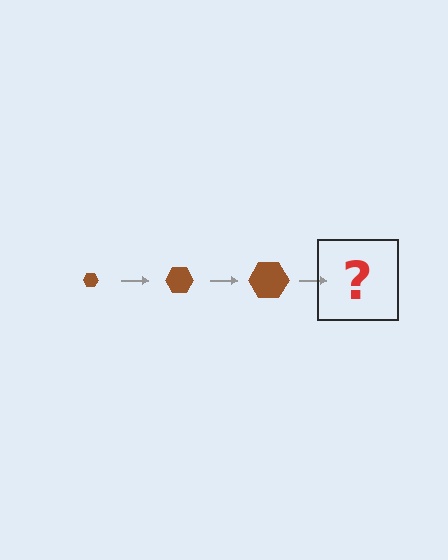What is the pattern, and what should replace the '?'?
The pattern is that the hexagon gets progressively larger each step. The '?' should be a brown hexagon, larger than the previous one.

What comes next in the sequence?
The next element should be a brown hexagon, larger than the previous one.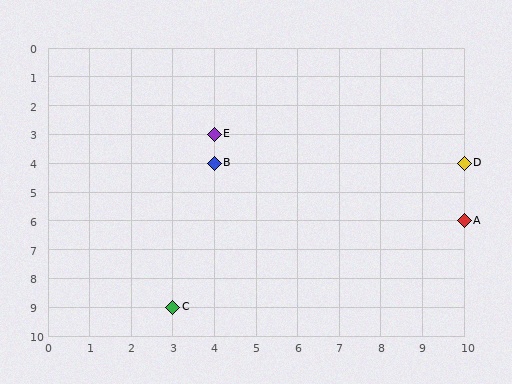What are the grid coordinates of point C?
Point C is at grid coordinates (3, 9).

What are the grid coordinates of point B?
Point B is at grid coordinates (4, 4).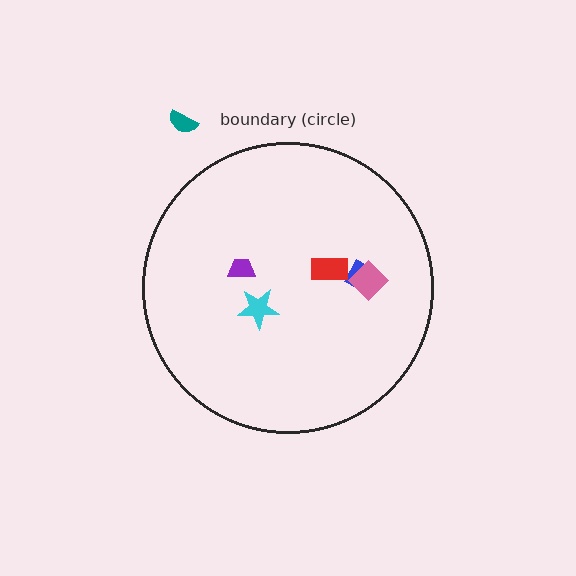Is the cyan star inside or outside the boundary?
Inside.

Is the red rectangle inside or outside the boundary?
Inside.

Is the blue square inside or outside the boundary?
Inside.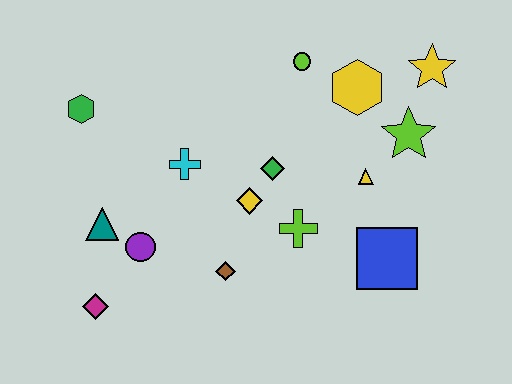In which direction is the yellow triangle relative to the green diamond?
The yellow triangle is to the right of the green diamond.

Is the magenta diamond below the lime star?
Yes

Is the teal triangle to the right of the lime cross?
No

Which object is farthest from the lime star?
The magenta diamond is farthest from the lime star.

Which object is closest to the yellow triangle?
The lime star is closest to the yellow triangle.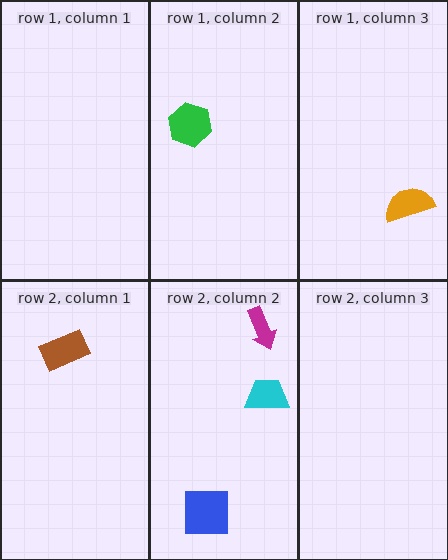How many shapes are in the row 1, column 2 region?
1.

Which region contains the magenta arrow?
The row 2, column 2 region.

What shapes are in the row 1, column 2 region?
The green hexagon.